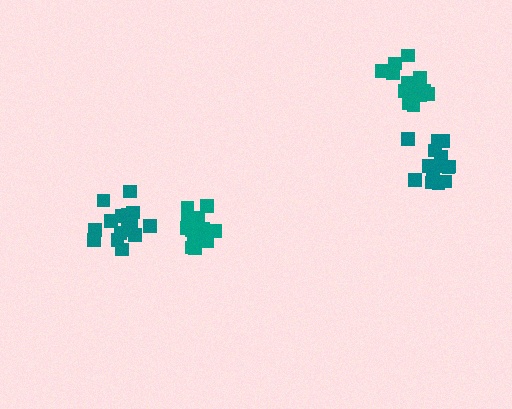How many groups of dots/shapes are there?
There are 4 groups.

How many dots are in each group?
Group 1: 17 dots, Group 2: 14 dots, Group 3: 17 dots, Group 4: 14 dots (62 total).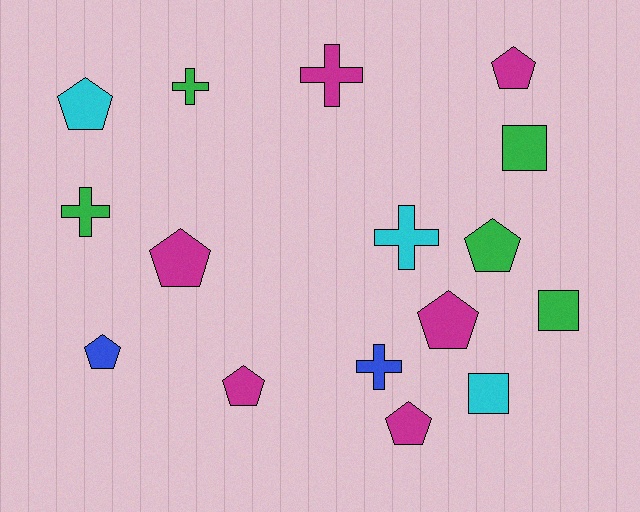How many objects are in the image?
There are 16 objects.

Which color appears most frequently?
Magenta, with 6 objects.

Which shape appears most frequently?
Pentagon, with 8 objects.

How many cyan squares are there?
There is 1 cyan square.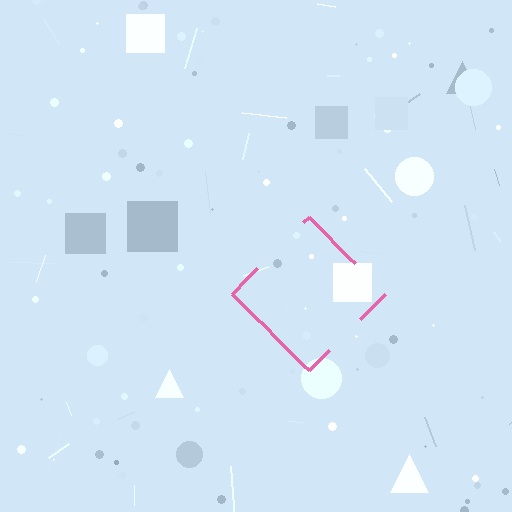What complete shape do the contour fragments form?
The contour fragments form a diamond.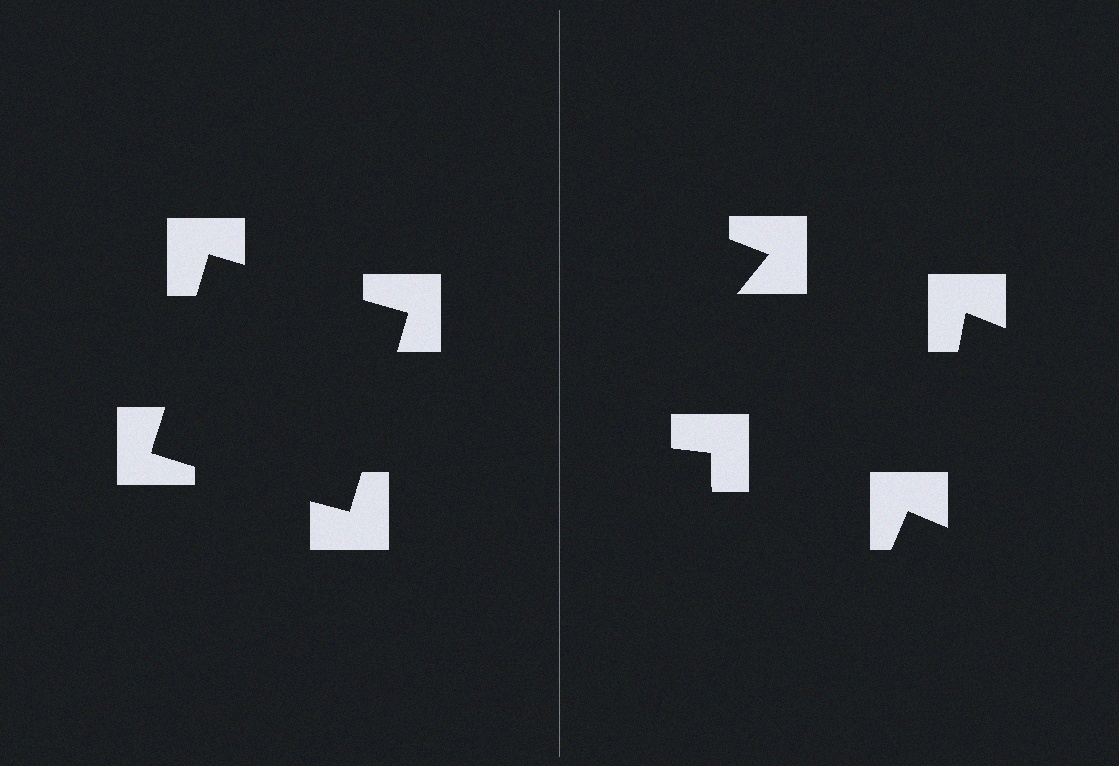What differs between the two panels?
The notched squares are positioned identically on both sides; only the wedge orientations differ. On the left they align to a square; on the right they are misaligned.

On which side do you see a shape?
An illusory square appears on the left side. On the right side the wedge cuts are rotated, so no coherent shape forms.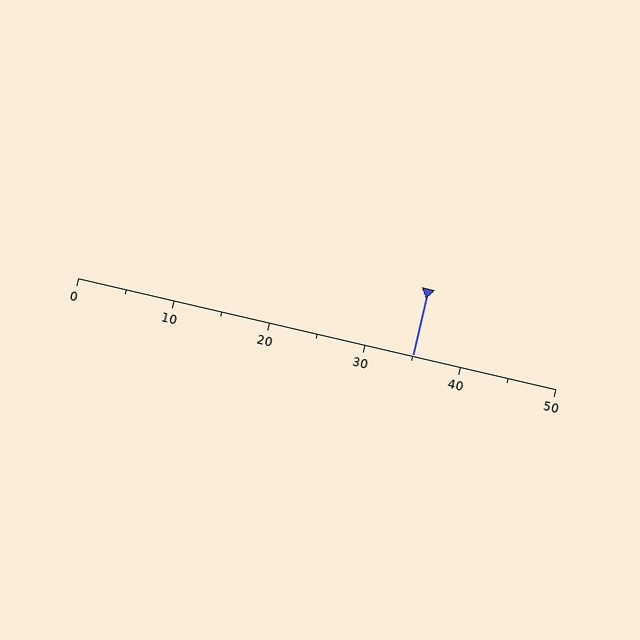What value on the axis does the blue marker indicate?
The marker indicates approximately 35.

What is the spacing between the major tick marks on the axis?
The major ticks are spaced 10 apart.